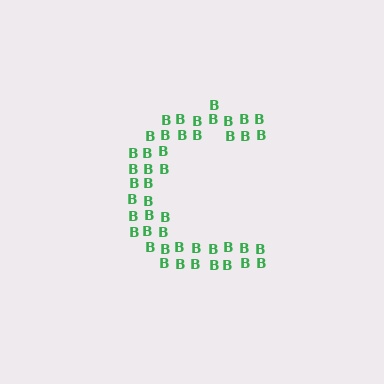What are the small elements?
The small elements are letter B's.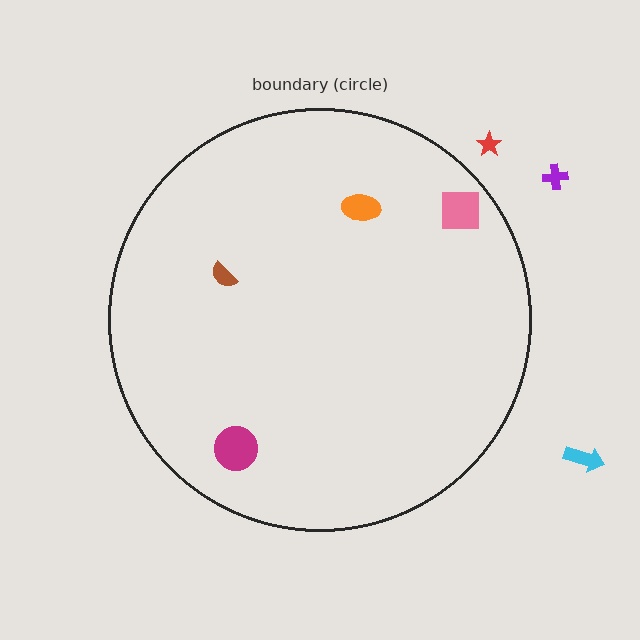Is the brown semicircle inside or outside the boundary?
Inside.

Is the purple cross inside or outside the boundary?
Outside.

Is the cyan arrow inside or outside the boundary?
Outside.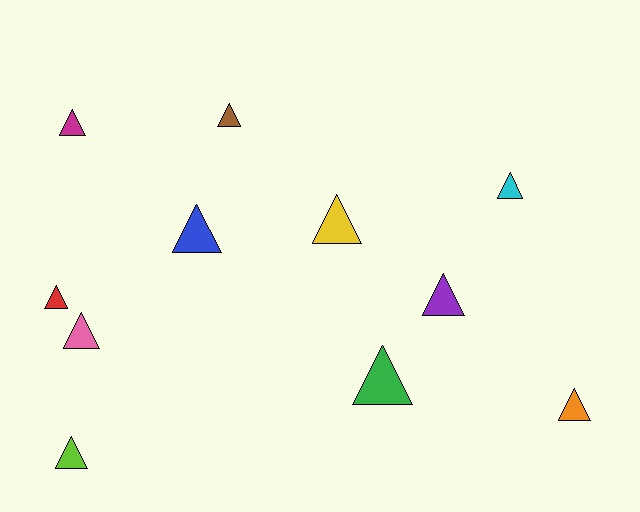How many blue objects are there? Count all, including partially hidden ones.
There is 1 blue object.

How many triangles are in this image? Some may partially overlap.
There are 11 triangles.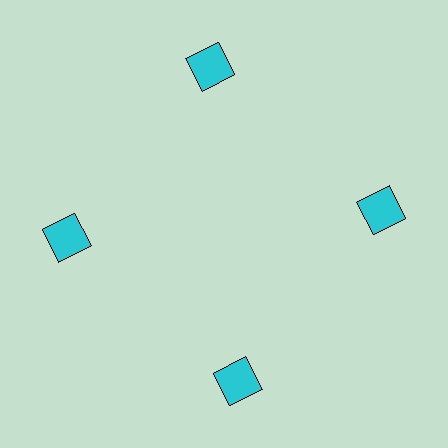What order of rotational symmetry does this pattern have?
This pattern has 4-fold rotational symmetry.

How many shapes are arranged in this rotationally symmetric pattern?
There are 4 shapes, arranged in 4 groups of 1.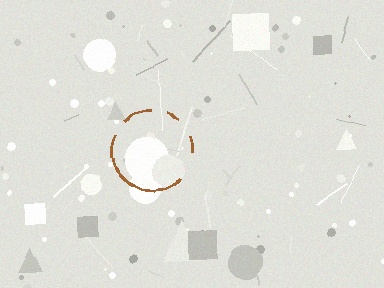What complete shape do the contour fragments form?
The contour fragments form a circle.